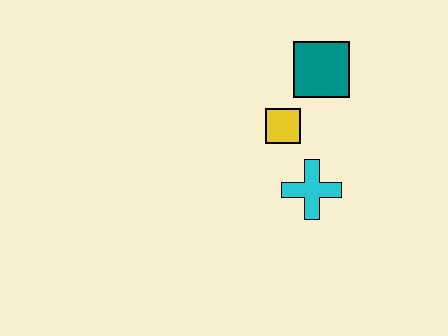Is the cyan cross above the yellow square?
No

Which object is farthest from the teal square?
The cyan cross is farthest from the teal square.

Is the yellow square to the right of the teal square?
No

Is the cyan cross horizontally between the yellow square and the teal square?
Yes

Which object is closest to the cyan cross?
The yellow square is closest to the cyan cross.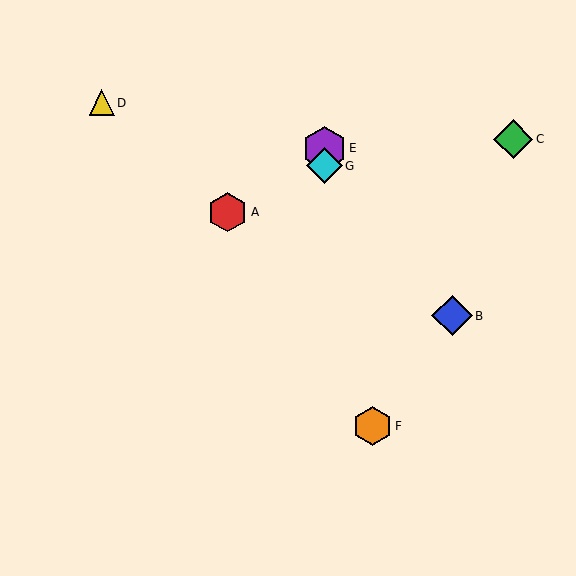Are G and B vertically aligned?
No, G is at x≈324 and B is at x≈452.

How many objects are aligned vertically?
2 objects (E, G) are aligned vertically.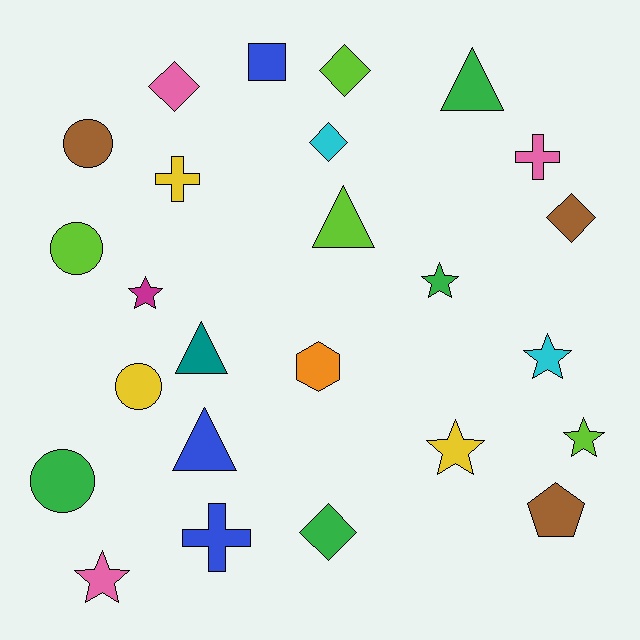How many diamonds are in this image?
There are 5 diamonds.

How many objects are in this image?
There are 25 objects.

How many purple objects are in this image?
There are no purple objects.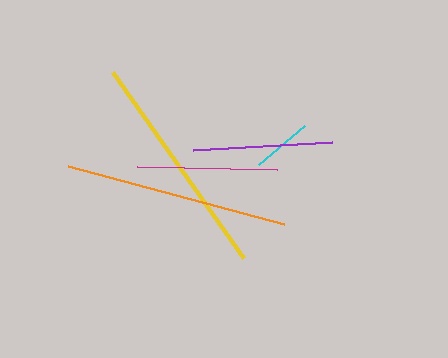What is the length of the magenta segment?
The magenta segment is approximately 140 pixels long.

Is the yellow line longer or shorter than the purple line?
The yellow line is longer than the purple line.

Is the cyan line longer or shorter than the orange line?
The orange line is longer than the cyan line.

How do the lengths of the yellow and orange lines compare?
The yellow and orange lines are approximately the same length.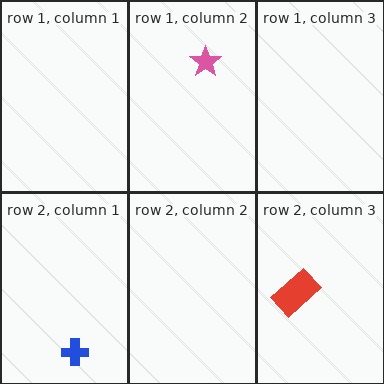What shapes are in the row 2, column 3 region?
The red rectangle.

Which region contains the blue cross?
The row 2, column 1 region.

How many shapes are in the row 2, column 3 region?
1.